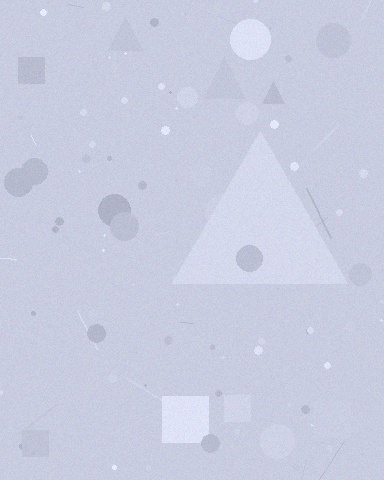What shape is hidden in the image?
A triangle is hidden in the image.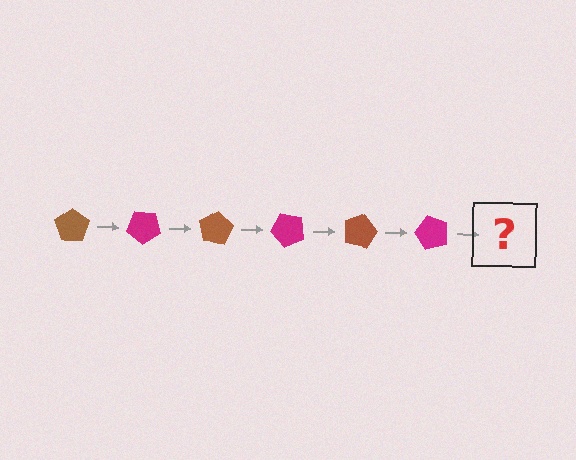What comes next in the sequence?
The next element should be a brown pentagon, rotated 240 degrees from the start.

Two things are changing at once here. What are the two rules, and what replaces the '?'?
The two rules are that it rotates 40 degrees each step and the color cycles through brown and magenta. The '?' should be a brown pentagon, rotated 240 degrees from the start.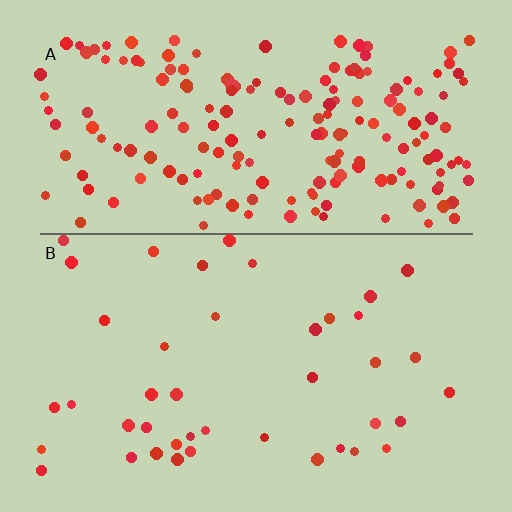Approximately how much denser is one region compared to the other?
Approximately 4.5× — region A over region B.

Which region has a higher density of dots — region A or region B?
A (the top).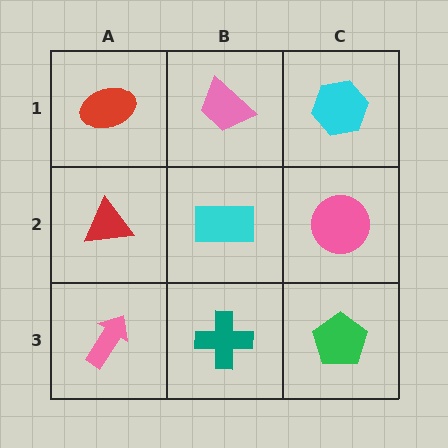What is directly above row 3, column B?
A cyan rectangle.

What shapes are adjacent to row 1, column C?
A pink circle (row 2, column C), a pink trapezoid (row 1, column B).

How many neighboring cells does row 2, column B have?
4.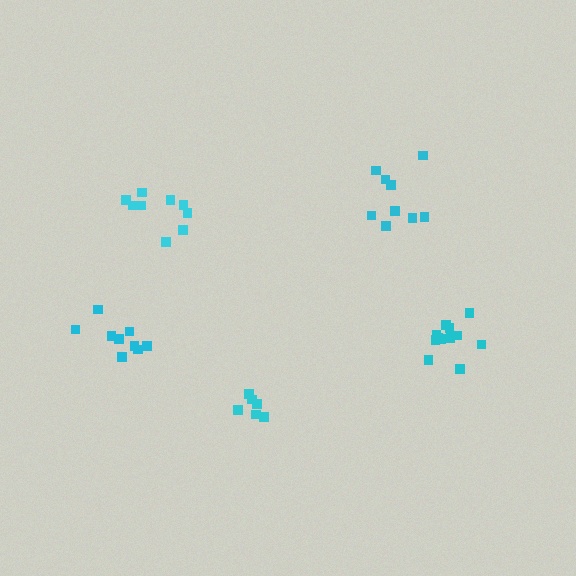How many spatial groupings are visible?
There are 5 spatial groupings.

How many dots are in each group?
Group 1: 9 dots, Group 2: 9 dots, Group 3: 6 dots, Group 4: 12 dots, Group 5: 9 dots (45 total).